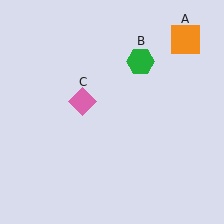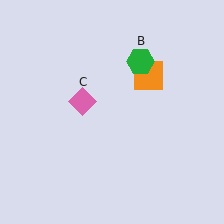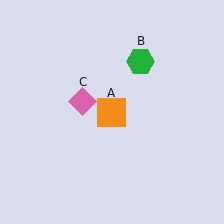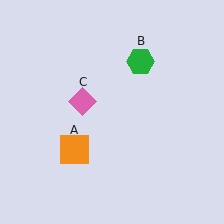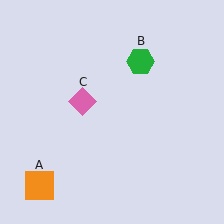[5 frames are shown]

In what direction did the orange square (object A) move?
The orange square (object A) moved down and to the left.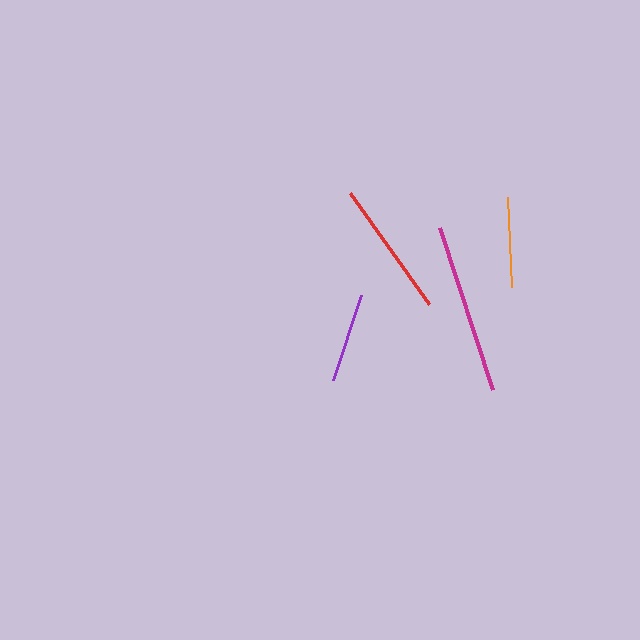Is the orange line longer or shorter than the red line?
The red line is longer than the orange line.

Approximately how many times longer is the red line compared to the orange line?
The red line is approximately 1.5 times the length of the orange line.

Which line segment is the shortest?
The purple line is the shortest at approximately 90 pixels.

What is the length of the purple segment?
The purple segment is approximately 90 pixels long.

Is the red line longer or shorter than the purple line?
The red line is longer than the purple line.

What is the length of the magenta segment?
The magenta segment is approximately 171 pixels long.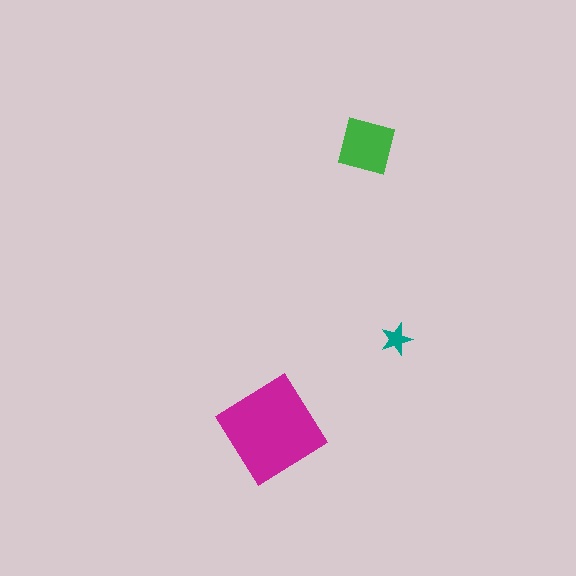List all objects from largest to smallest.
The magenta diamond, the green square, the teal star.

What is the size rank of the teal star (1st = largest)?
3rd.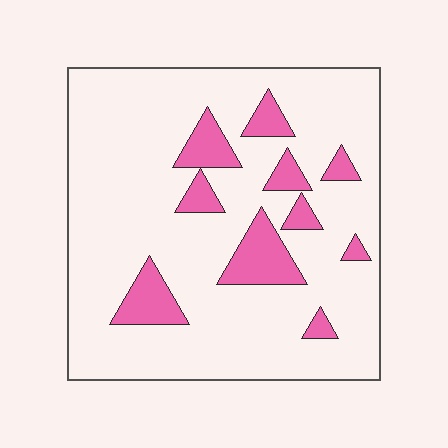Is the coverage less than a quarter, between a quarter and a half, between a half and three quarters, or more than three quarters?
Less than a quarter.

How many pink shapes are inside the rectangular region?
10.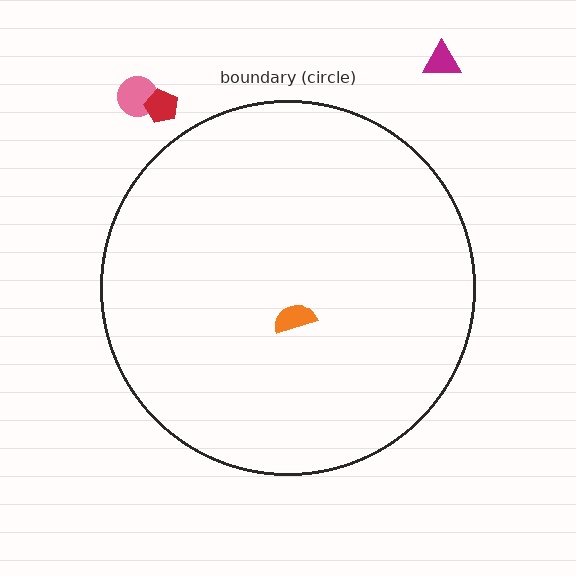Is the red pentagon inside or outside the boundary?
Outside.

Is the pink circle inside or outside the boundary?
Outside.